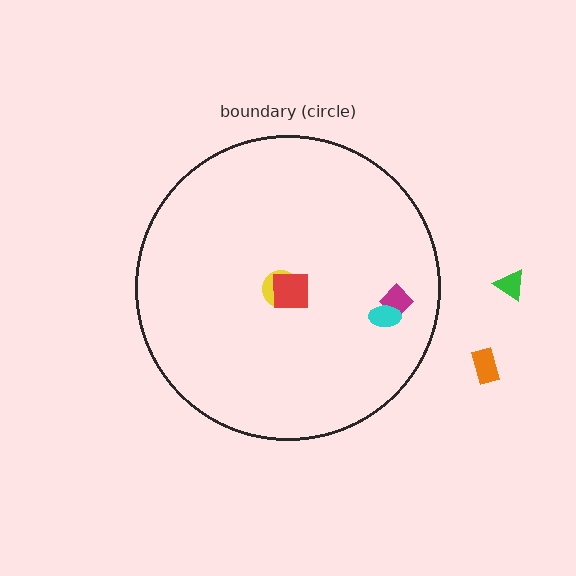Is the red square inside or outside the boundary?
Inside.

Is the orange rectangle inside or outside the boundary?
Outside.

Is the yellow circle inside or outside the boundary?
Inside.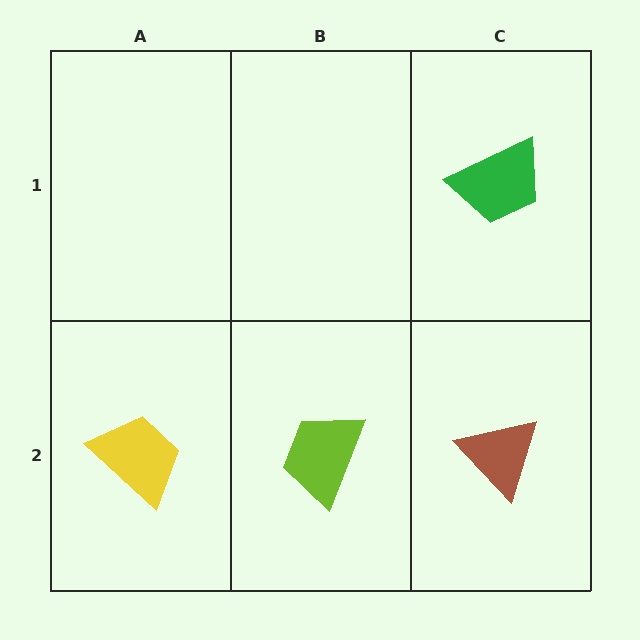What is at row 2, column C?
A brown triangle.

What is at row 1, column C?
A green trapezoid.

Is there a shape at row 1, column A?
No, that cell is empty.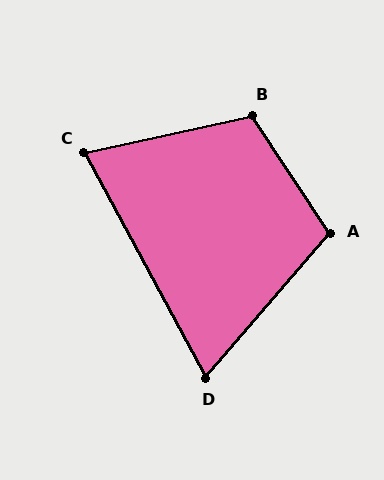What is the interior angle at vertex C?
Approximately 74 degrees (acute).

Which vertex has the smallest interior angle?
D, at approximately 69 degrees.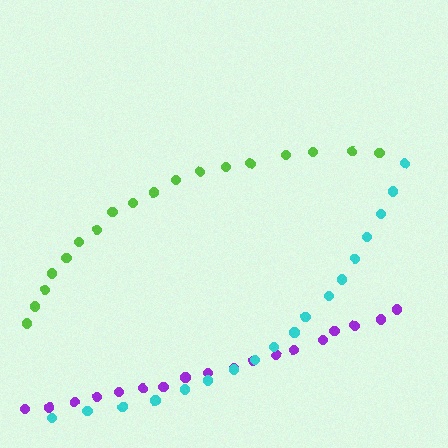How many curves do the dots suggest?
There are 3 distinct paths.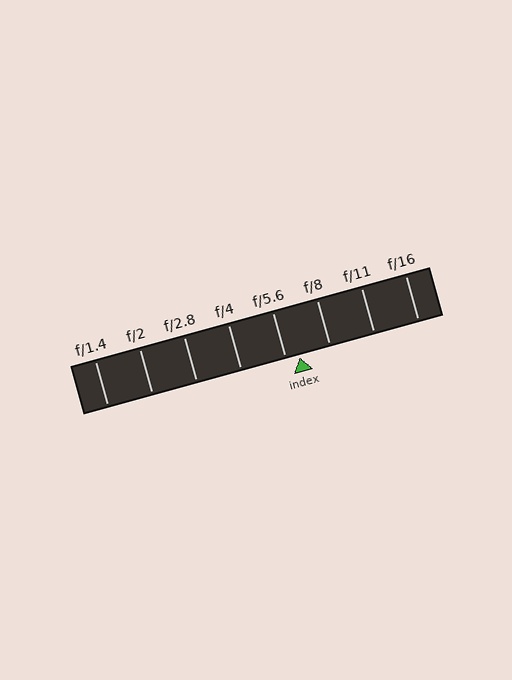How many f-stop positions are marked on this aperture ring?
There are 8 f-stop positions marked.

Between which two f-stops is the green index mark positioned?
The index mark is between f/5.6 and f/8.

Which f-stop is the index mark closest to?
The index mark is closest to f/5.6.